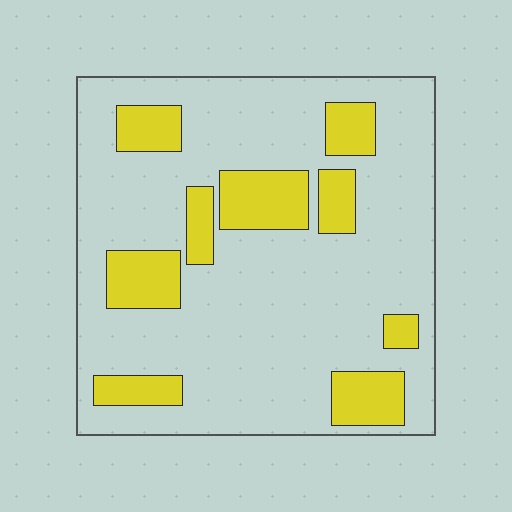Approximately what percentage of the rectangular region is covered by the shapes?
Approximately 20%.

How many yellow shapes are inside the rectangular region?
9.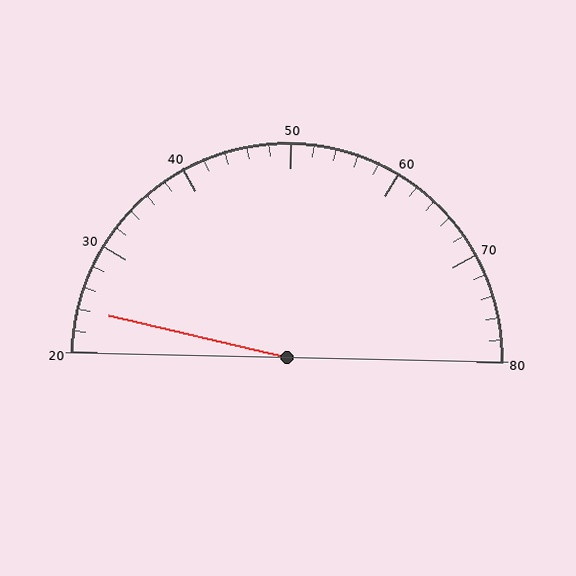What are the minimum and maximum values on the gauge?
The gauge ranges from 20 to 80.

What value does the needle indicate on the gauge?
The needle indicates approximately 24.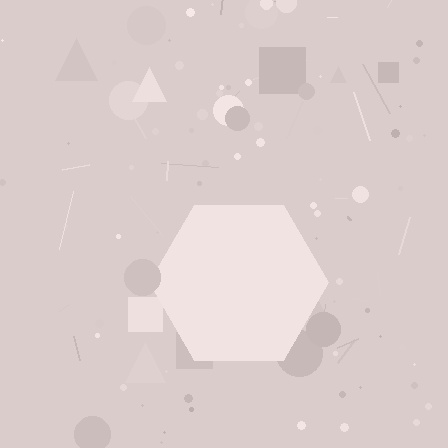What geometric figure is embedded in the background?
A hexagon is embedded in the background.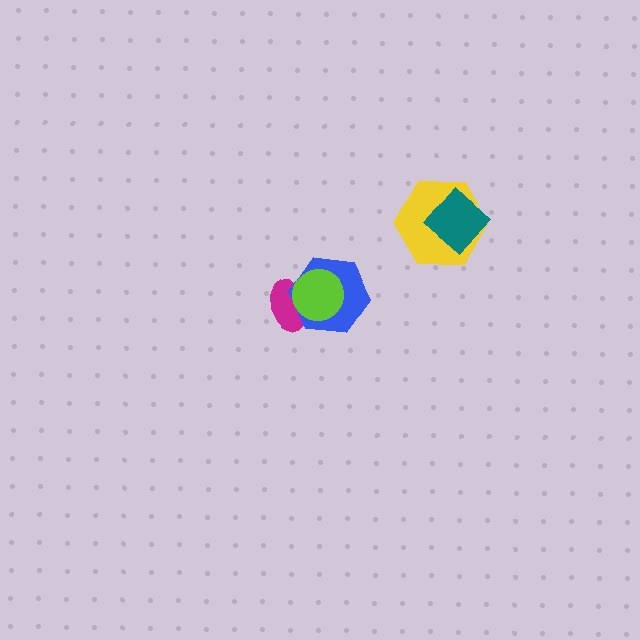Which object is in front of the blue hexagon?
The lime circle is in front of the blue hexagon.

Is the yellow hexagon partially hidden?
Yes, it is partially covered by another shape.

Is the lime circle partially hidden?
No, no other shape covers it.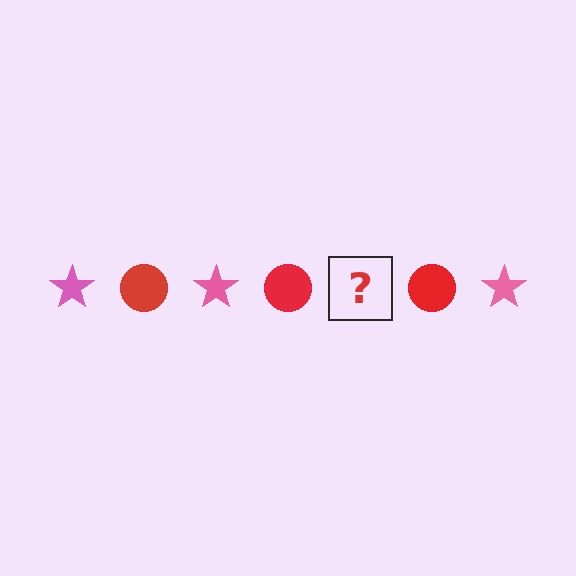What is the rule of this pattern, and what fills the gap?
The rule is that the pattern alternates between pink star and red circle. The gap should be filled with a pink star.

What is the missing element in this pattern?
The missing element is a pink star.